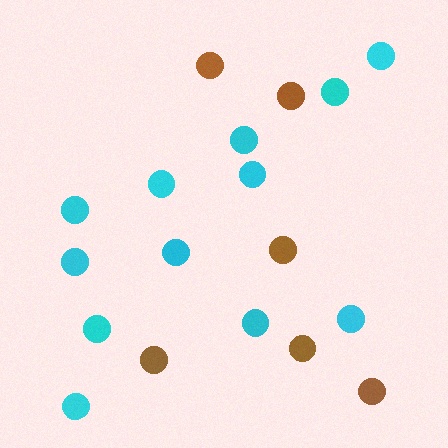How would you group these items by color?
There are 2 groups: one group of cyan circles (12) and one group of brown circles (6).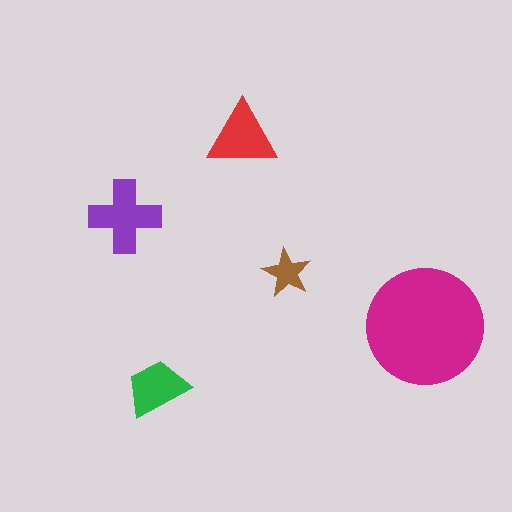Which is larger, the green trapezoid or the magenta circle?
The magenta circle.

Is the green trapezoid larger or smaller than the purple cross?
Smaller.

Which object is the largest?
The magenta circle.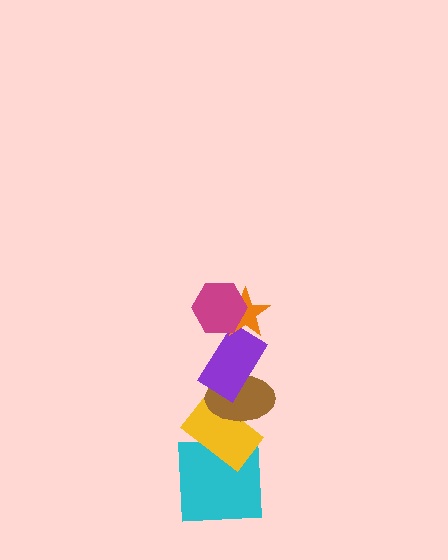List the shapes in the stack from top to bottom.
From top to bottom: the magenta hexagon, the orange star, the purple rectangle, the brown ellipse, the yellow rectangle, the cyan square.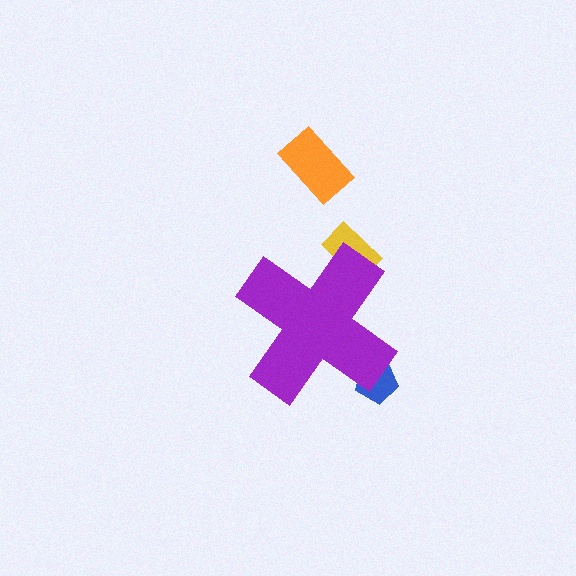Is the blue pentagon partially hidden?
Yes, the blue pentagon is partially hidden behind the purple cross.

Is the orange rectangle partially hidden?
No, the orange rectangle is fully visible.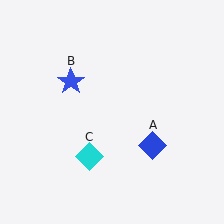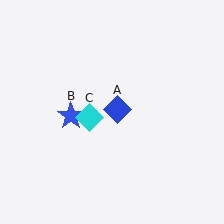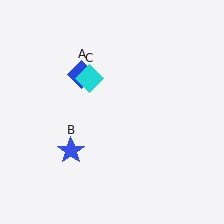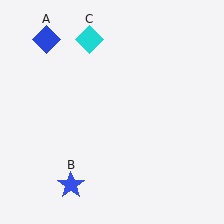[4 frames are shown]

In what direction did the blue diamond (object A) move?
The blue diamond (object A) moved up and to the left.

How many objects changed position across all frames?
3 objects changed position: blue diamond (object A), blue star (object B), cyan diamond (object C).